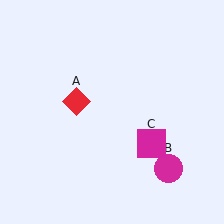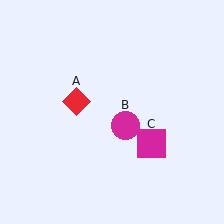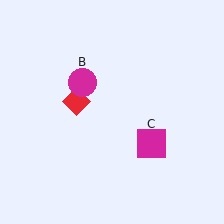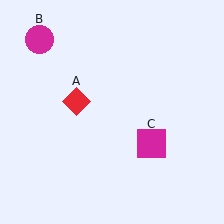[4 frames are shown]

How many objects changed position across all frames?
1 object changed position: magenta circle (object B).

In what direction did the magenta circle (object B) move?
The magenta circle (object B) moved up and to the left.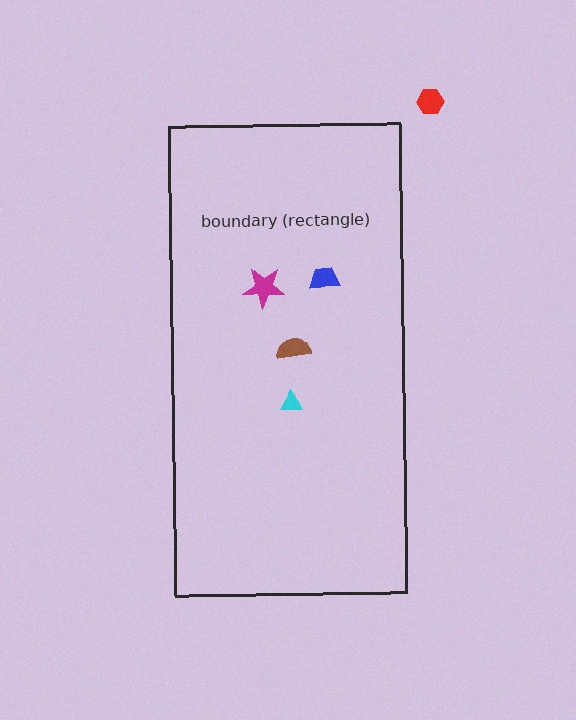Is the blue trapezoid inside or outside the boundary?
Inside.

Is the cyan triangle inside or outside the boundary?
Inside.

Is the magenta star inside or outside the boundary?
Inside.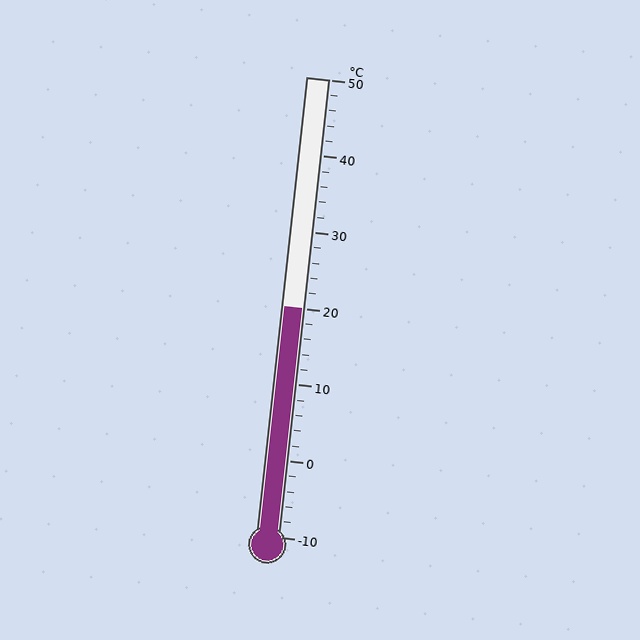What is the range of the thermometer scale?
The thermometer scale ranges from -10°C to 50°C.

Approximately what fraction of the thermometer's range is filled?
The thermometer is filled to approximately 50% of its range.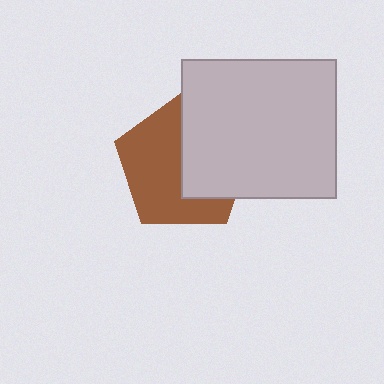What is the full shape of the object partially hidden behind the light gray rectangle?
The partially hidden object is a brown pentagon.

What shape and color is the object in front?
The object in front is a light gray rectangle.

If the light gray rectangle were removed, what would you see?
You would see the complete brown pentagon.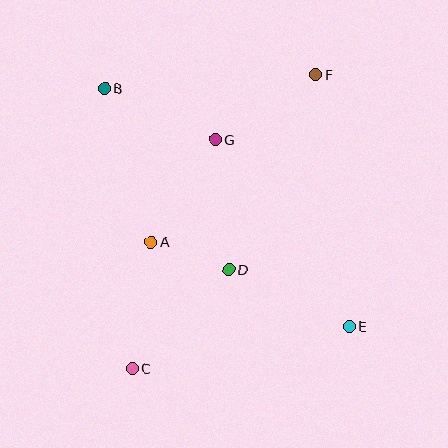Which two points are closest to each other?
Points A and D are closest to each other.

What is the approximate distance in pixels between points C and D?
The distance between C and D is approximately 138 pixels.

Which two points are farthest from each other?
Points C and F are farthest from each other.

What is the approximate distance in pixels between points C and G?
The distance between C and G is approximately 243 pixels.